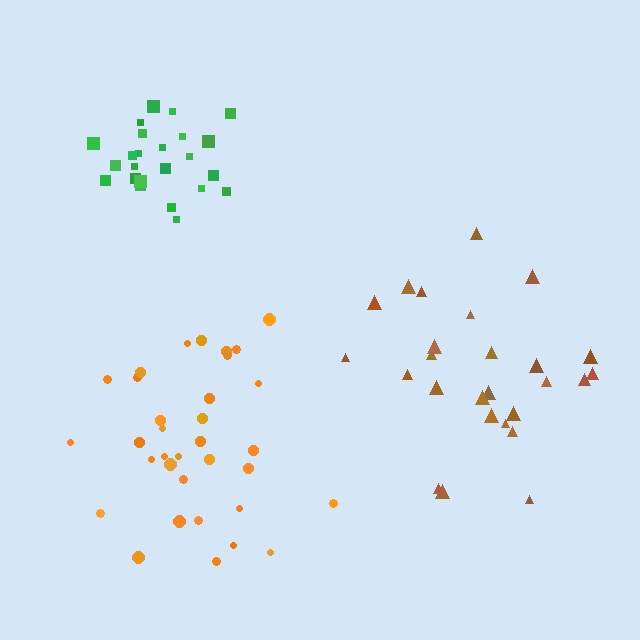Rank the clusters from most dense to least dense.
green, orange, brown.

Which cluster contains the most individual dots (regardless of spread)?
Orange (34).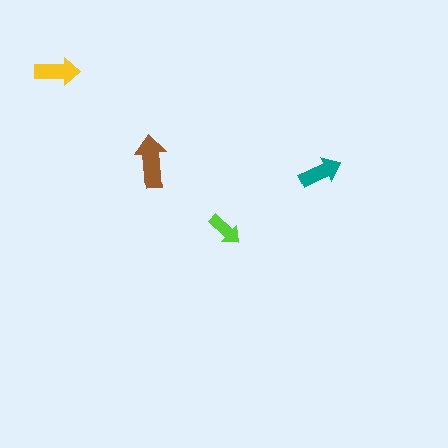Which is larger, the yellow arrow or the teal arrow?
The yellow one.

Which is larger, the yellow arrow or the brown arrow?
The brown one.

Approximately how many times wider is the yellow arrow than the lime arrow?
About 1.5 times wider.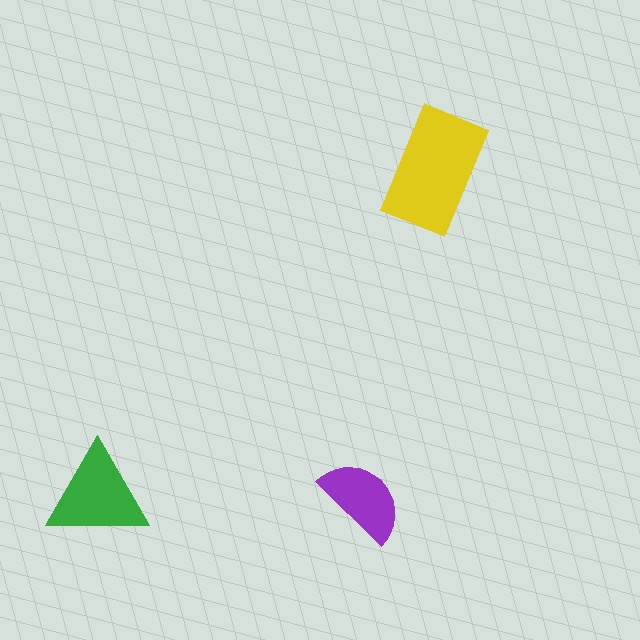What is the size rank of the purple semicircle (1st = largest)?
3rd.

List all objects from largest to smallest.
The yellow rectangle, the green triangle, the purple semicircle.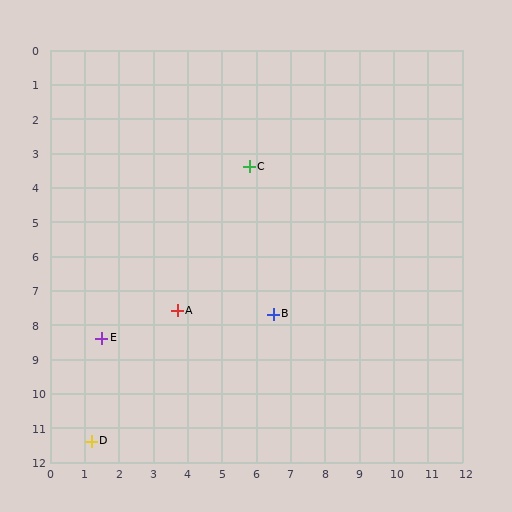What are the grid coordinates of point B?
Point B is at approximately (6.5, 7.7).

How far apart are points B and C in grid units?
Points B and C are about 4.4 grid units apart.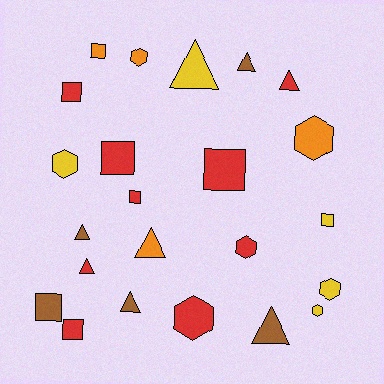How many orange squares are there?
There is 1 orange square.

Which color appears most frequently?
Red, with 9 objects.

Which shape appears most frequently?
Triangle, with 8 objects.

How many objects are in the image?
There are 23 objects.